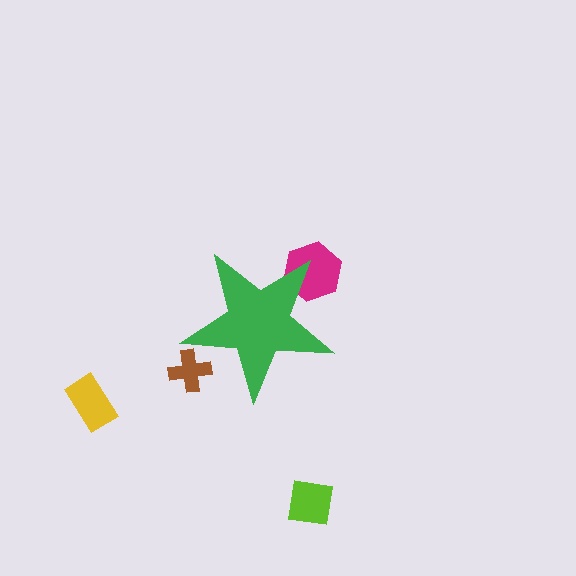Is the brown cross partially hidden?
Yes, the brown cross is partially hidden behind the green star.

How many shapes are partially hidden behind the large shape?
2 shapes are partially hidden.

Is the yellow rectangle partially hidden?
No, the yellow rectangle is fully visible.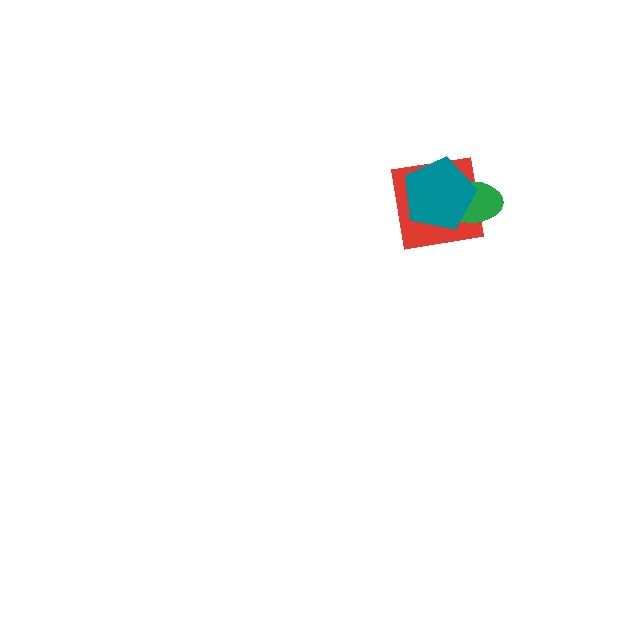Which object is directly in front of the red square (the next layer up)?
The green ellipse is directly in front of the red square.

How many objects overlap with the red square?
2 objects overlap with the red square.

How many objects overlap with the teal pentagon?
2 objects overlap with the teal pentagon.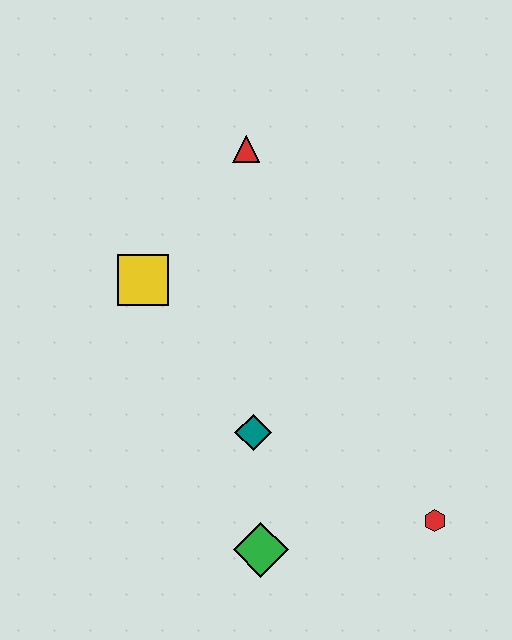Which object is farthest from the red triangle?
The red hexagon is farthest from the red triangle.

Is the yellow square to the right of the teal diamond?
No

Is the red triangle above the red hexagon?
Yes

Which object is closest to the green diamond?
The teal diamond is closest to the green diamond.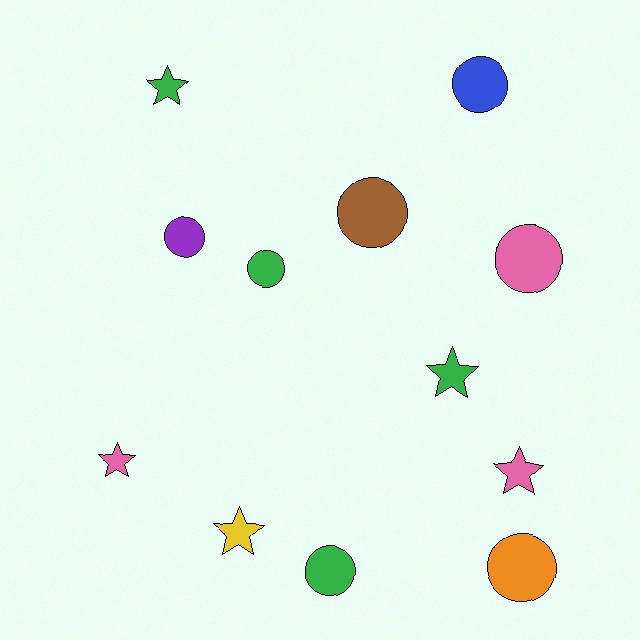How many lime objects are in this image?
There are no lime objects.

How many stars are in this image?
There are 5 stars.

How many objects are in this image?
There are 12 objects.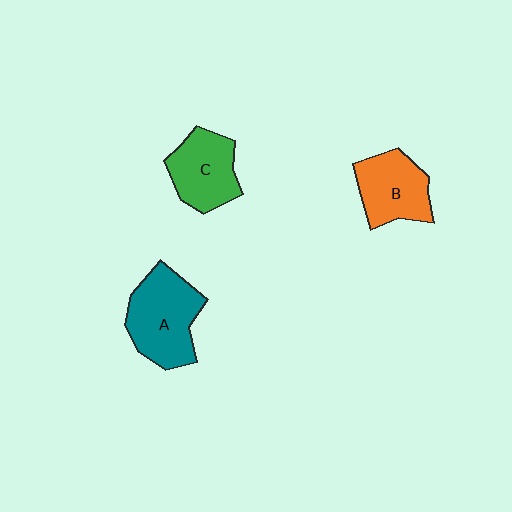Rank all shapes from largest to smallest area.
From largest to smallest: A (teal), B (orange), C (green).